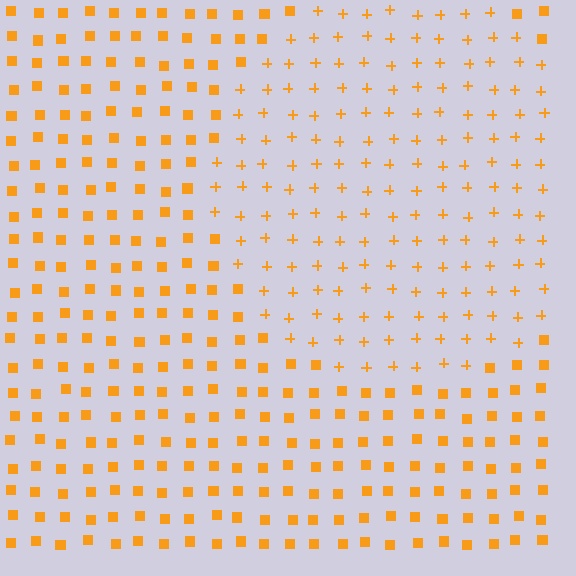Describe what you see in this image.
The image is filled with small orange elements arranged in a uniform grid. A circle-shaped region contains plus signs, while the surrounding area contains squares. The boundary is defined purely by the change in element shape.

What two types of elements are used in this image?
The image uses plus signs inside the circle region and squares outside it.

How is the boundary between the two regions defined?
The boundary is defined by a change in element shape: plus signs inside vs. squares outside. All elements share the same color and spacing.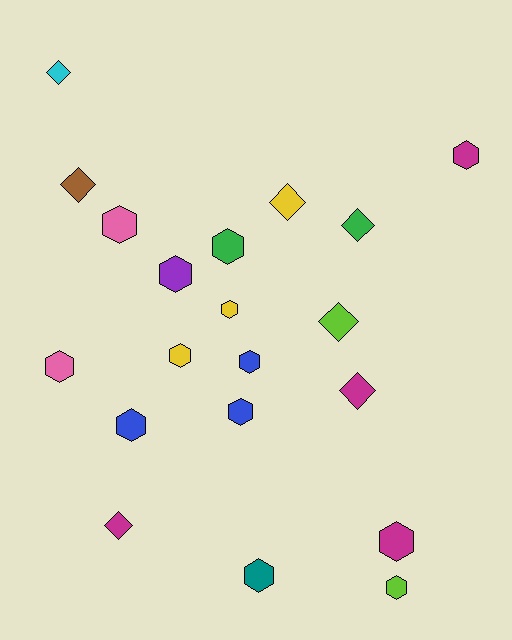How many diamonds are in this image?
There are 7 diamonds.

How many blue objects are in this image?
There are 3 blue objects.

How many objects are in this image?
There are 20 objects.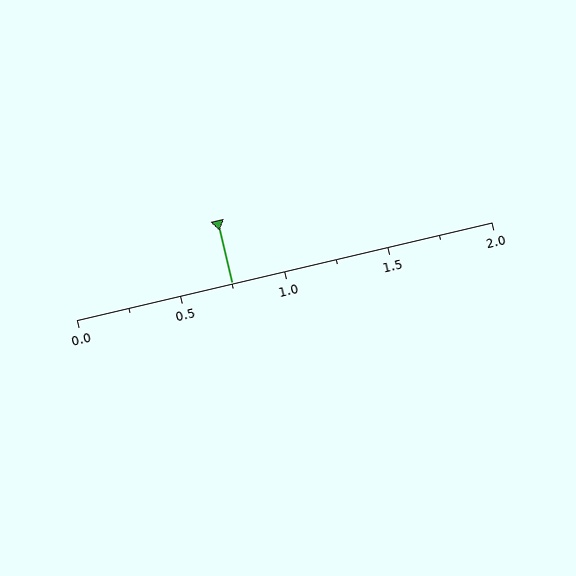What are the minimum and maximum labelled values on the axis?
The axis runs from 0.0 to 2.0.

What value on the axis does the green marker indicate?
The marker indicates approximately 0.75.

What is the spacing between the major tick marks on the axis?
The major ticks are spaced 0.5 apart.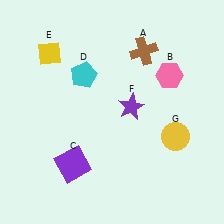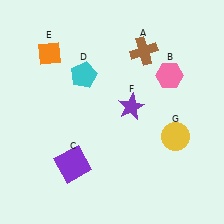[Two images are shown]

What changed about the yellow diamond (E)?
In Image 1, E is yellow. In Image 2, it changed to orange.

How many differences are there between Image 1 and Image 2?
There is 1 difference between the two images.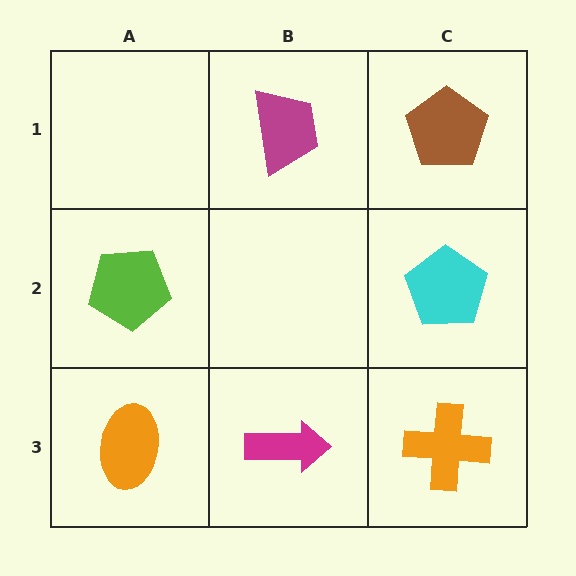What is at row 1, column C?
A brown pentagon.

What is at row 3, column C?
An orange cross.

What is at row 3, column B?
A magenta arrow.